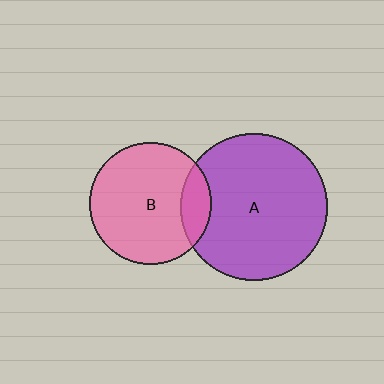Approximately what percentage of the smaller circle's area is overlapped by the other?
Approximately 15%.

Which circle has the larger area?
Circle A (purple).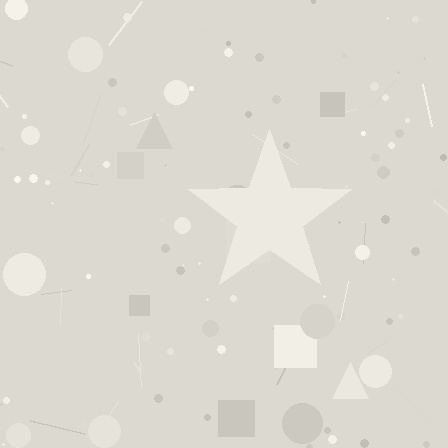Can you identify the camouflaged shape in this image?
The camouflaged shape is a star.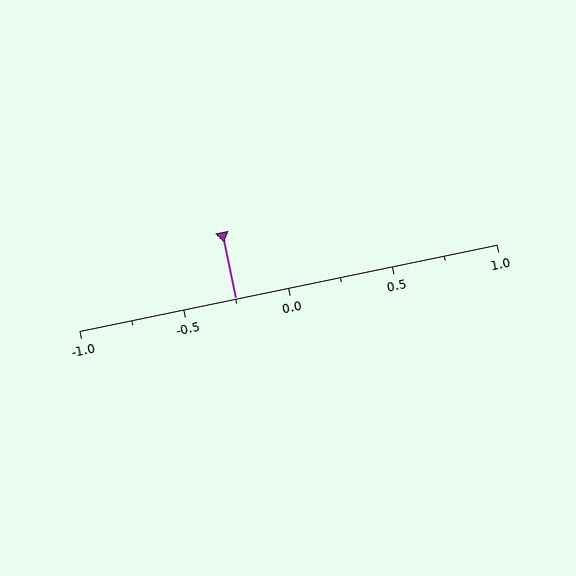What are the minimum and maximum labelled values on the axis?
The axis runs from -1.0 to 1.0.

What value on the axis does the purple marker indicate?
The marker indicates approximately -0.25.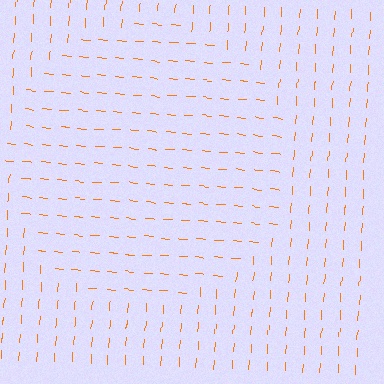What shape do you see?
I see a circle.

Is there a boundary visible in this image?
Yes, there is a texture boundary formed by a change in line orientation.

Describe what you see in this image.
The image is filled with small orange line segments. A circle region in the image has lines oriented differently from the surrounding lines, creating a visible texture boundary.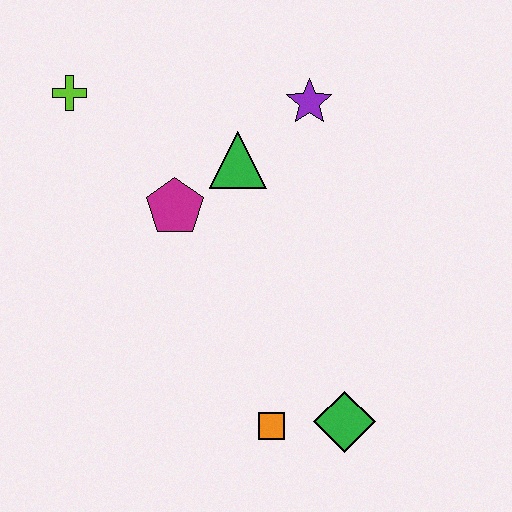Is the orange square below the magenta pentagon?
Yes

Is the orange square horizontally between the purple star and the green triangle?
Yes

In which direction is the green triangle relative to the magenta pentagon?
The green triangle is to the right of the magenta pentagon.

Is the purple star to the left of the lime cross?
No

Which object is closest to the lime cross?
The magenta pentagon is closest to the lime cross.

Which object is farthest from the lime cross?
The green diamond is farthest from the lime cross.